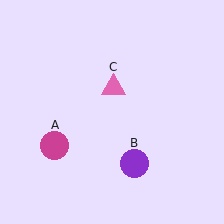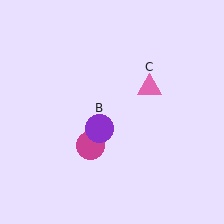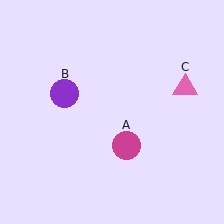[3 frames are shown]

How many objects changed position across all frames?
3 objects changed position: magenta circle (object A), purple circle (object B), pink triangle (object C).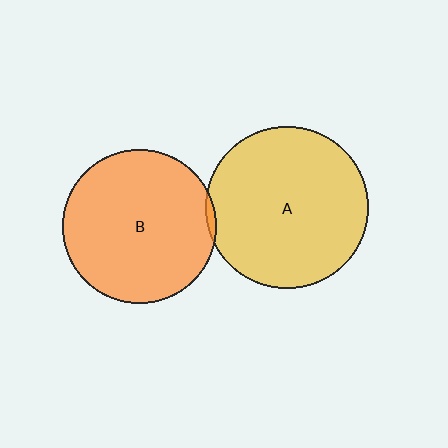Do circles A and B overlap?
Yes.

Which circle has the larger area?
Circle A (yellow).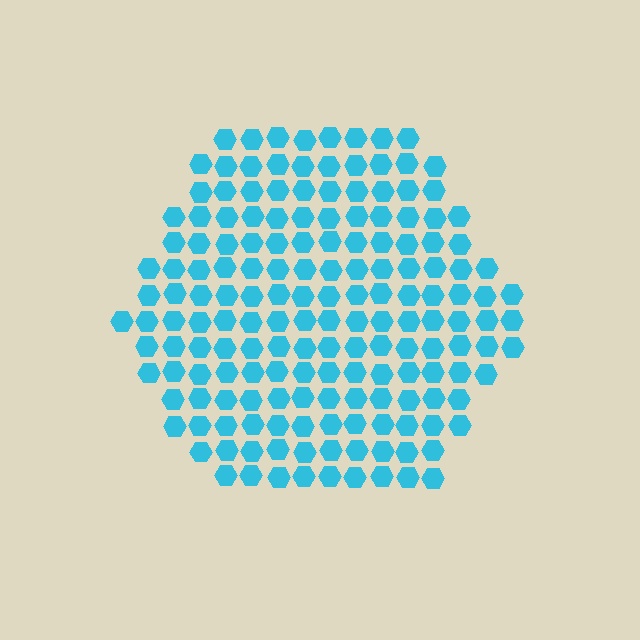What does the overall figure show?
The overall figure shows a hexagon.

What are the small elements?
The small elements are hexagons.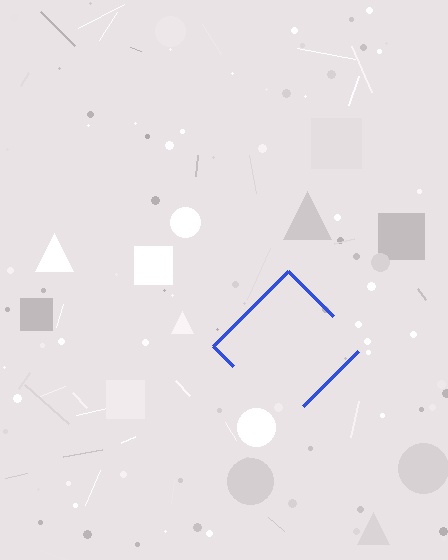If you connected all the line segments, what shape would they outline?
They would outline a diamond.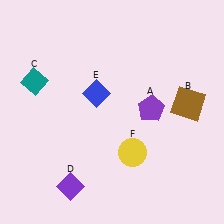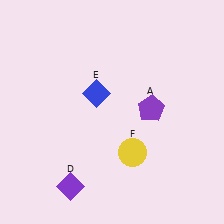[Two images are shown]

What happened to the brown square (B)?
The brown square (B) was removed in Image 2. It was in the top-right area of Image 1.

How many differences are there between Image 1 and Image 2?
There are 2 differences between the two images.